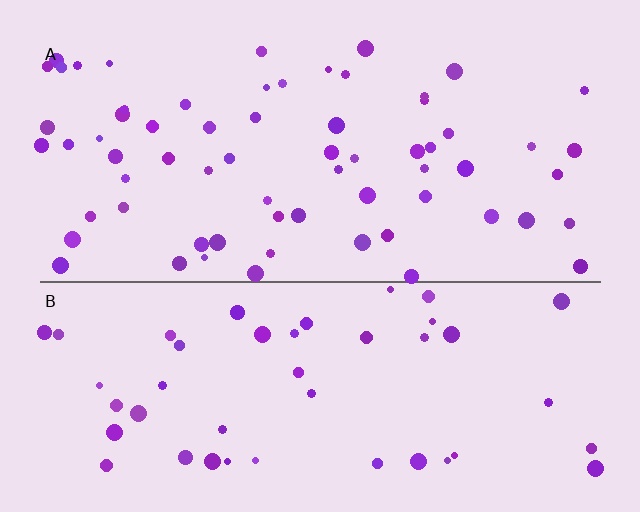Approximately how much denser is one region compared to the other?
Approximately 1.4× — region A over region B.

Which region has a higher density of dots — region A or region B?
A (the top).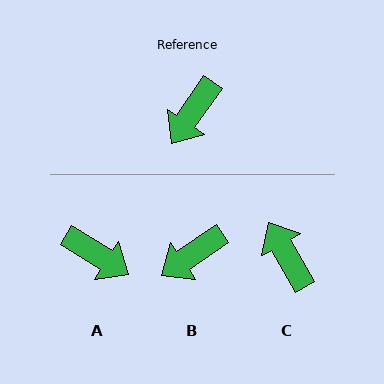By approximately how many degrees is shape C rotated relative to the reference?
Approximately 116 degrees clockwise.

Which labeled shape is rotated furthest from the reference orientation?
C, about 116 degrees away.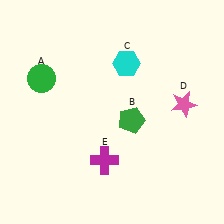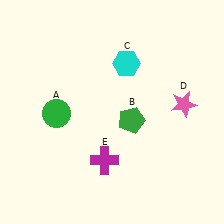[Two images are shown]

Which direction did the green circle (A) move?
The green circle (A) moved down.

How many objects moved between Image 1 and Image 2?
1 object moved between the two images.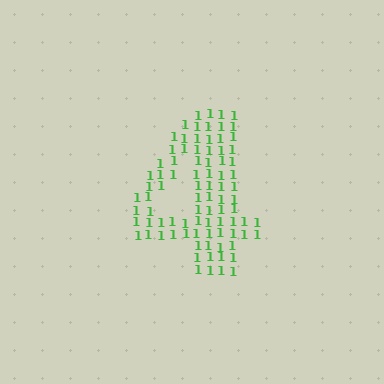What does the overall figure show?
The overall figure shows the digit 4.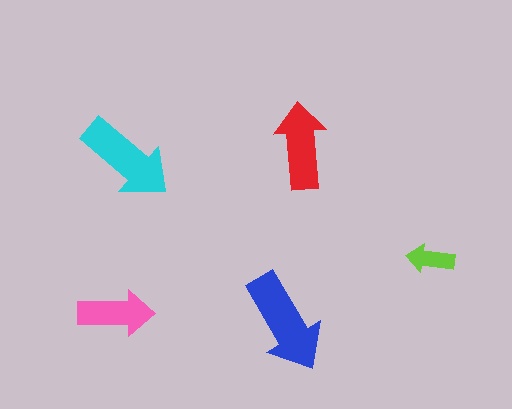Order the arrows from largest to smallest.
the blue one, the cyan one, the red one, the pink one, the lime one.